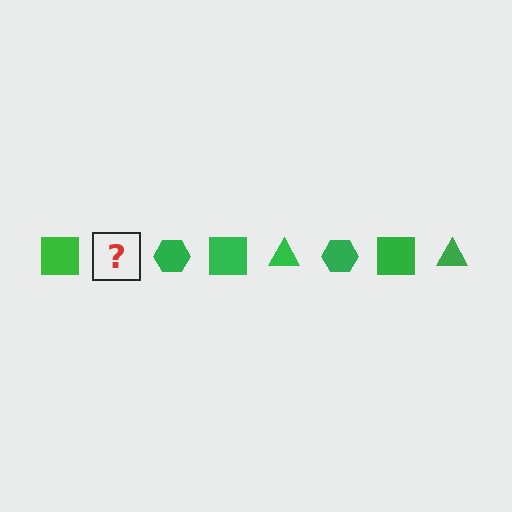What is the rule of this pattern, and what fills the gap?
The rule is that the pattern cycles through square, triangle, hexagon shapes in green. The gap should be filled with a green triangle.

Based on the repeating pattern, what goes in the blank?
The blank should be a green triangle.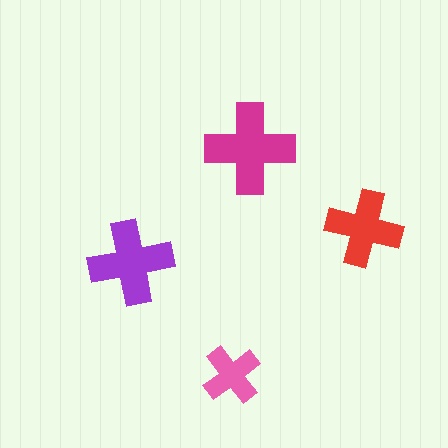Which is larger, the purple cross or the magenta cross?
The magenta one.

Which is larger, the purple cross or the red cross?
The purple one.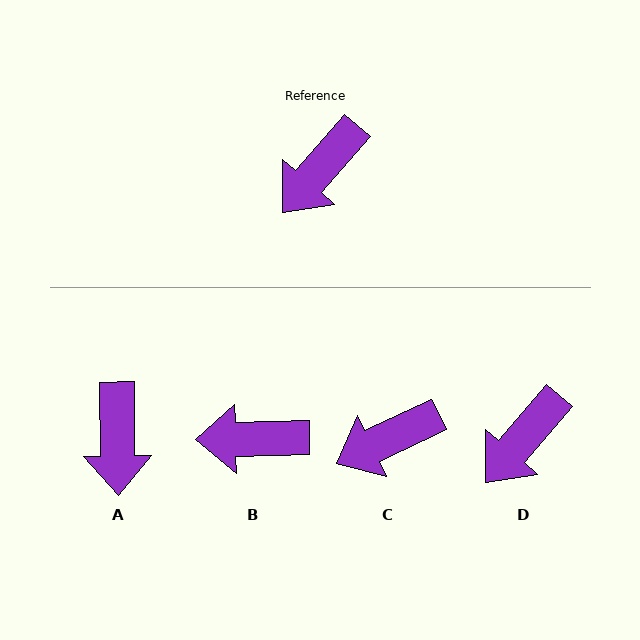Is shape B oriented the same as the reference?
No, it is off by about 48 degrees.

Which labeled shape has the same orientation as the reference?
D.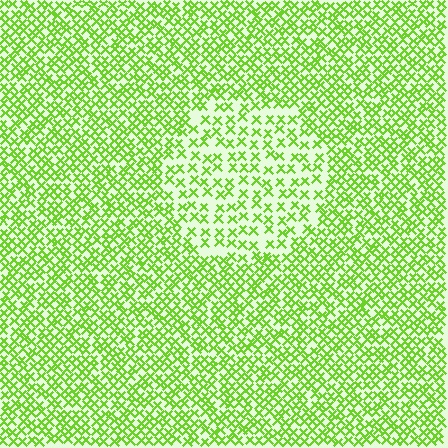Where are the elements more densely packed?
The elements are more densely packed outside the circle boundary.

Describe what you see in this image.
The image contains small lime elements arranged at two different densities. A circle-shaped region is visible where the elements are less densely packed than the surrounding area.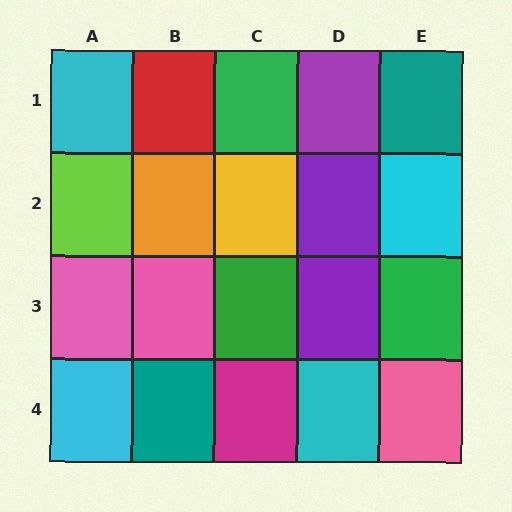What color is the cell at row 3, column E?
Green.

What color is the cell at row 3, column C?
Green.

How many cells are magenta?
1 cell is magenta.